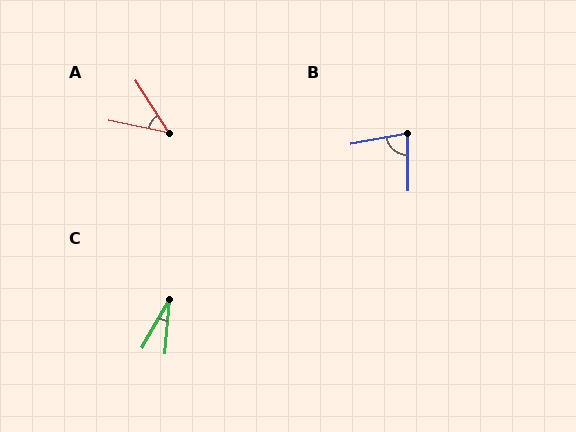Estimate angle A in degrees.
Approximately 46 degrees.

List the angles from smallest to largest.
C (25°), A (46°), B (80°).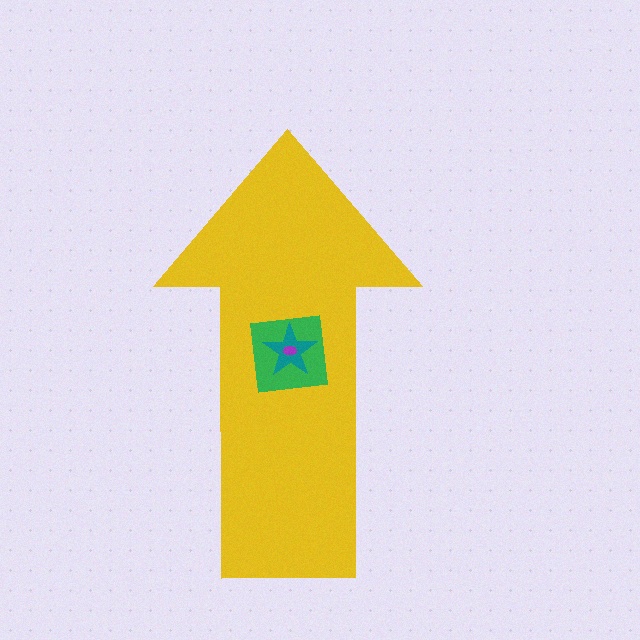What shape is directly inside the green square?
The teal star.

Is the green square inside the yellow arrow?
Yes.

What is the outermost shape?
The yellow arrow.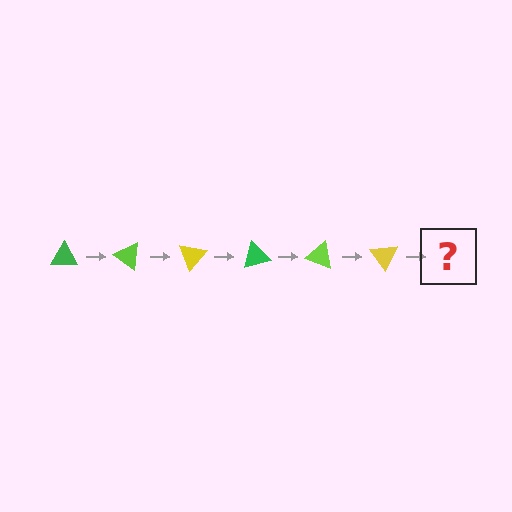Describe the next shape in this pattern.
It should be a green triangle, rotated 210 degrees from the start.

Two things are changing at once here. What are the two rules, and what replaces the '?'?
The two rules are that it rotates 35 degrees each step and the color cycles through green, lime, and yellow. The '?' should be a green triangle, rotated 210 degrees from the start.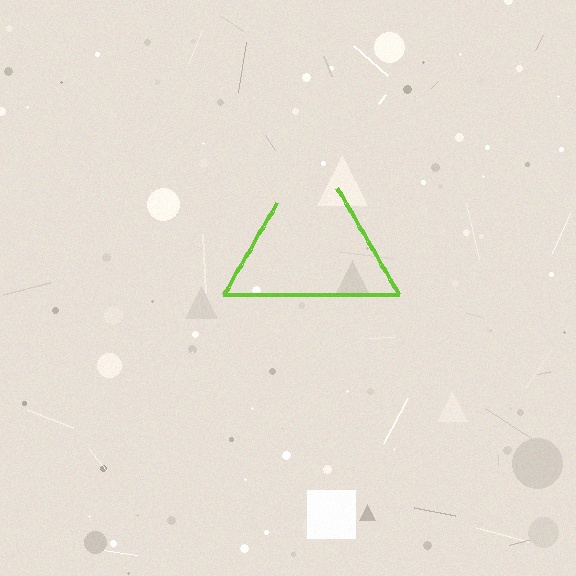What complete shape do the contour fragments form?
The contour fragments form a triangle.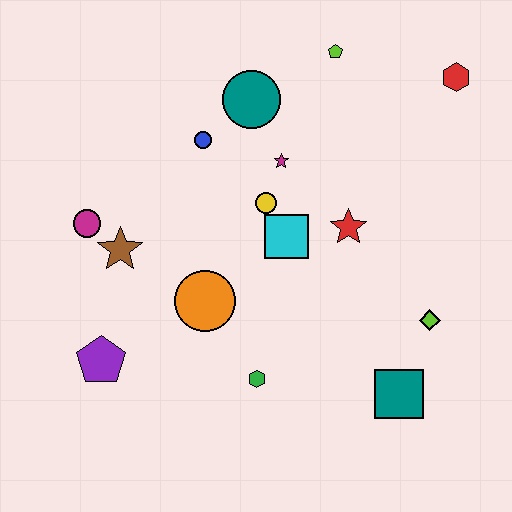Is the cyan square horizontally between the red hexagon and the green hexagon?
Yes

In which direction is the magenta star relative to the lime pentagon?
The magenta star is below the lime pentagon.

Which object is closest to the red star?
The cyan square is closest to the red star.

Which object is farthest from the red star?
The purple pentagon is farthest from the red star.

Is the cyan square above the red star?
No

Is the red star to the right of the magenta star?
Yes